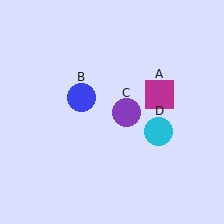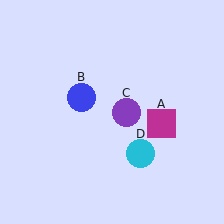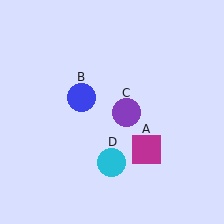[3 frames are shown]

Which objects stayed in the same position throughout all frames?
Blue circle (object B) and purple circle (object C) remained stationary.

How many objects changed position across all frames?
2 objects changed position: magenta square (object A), cyan circle (object D).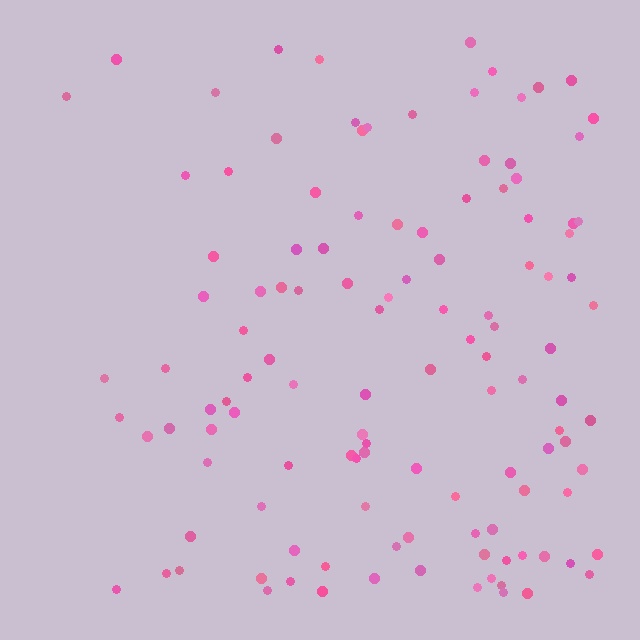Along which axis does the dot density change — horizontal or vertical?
Horizontal.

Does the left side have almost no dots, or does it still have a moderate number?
Still a moderate number, just noticeably fewer than the right.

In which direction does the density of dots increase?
From left to right, with the right side densest.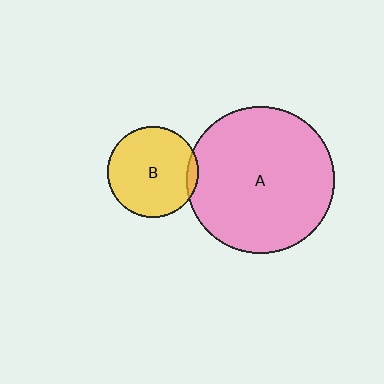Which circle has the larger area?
Circle A (pink).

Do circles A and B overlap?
Yes.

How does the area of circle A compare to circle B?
Approximately 2.6 times.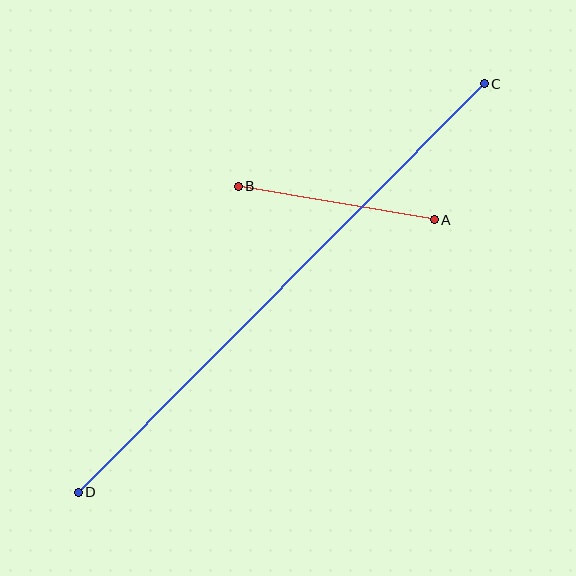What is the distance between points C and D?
The distance is approximately 576 pixels.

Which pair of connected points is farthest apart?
Points C and D are farthest apart.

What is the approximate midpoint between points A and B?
The midpoint is at approximately (336, 203) pixels.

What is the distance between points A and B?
The distance is approximately 199 pixels.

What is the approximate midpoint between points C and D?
The midpoint is at approximately (281, 288) pixels.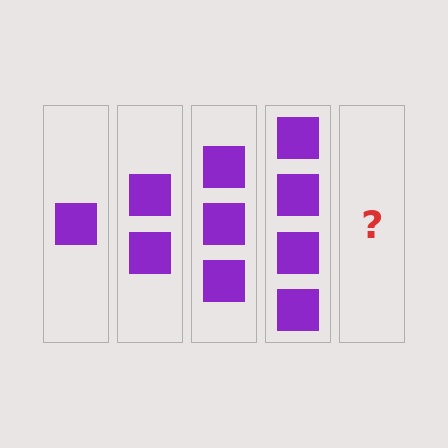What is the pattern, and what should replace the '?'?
The pattern is that each step adds one more square. The '?' should be 5 squares.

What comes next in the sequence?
The next element should be 5 squares.